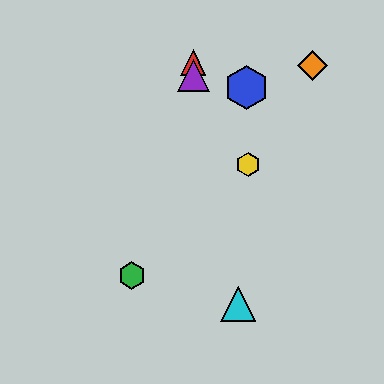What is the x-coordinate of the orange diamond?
The orange diamond is at x≈313.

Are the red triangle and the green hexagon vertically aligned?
No, the red triangle is at x≈193 and the green hexagon is at x≈132.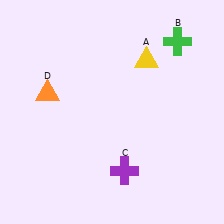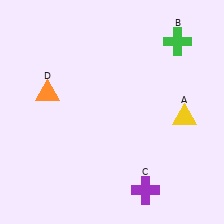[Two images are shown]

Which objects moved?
The objects that moved are: the yellow triangle (A), the purple cross (C).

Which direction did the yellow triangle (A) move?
The yellow triangle (A) moved down.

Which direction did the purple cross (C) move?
The purple cross (C) moved right.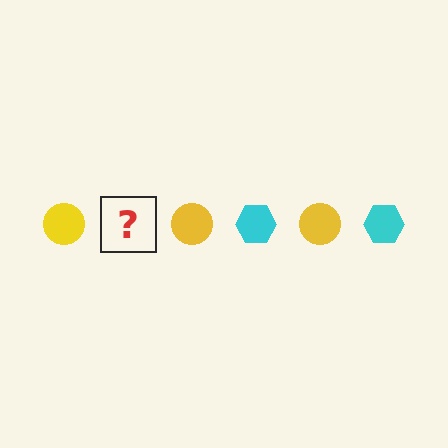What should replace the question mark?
The question mark should be replaced with a cyan hexagon.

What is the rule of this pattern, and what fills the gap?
The rule is that the pattern alternates between yellow circle and cyan hexagon. The gap should be filled with a cyan hexagon.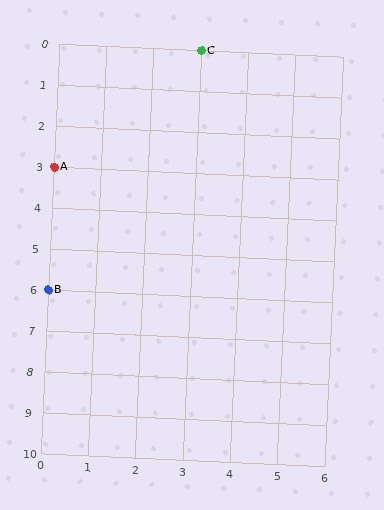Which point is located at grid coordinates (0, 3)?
Point A is at (0, 3).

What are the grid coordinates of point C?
Point C is at grid coordinates (3, 0).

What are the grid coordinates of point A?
Point A is at grid coordinates (0, 3).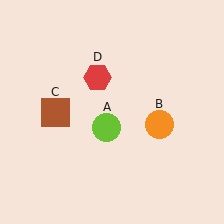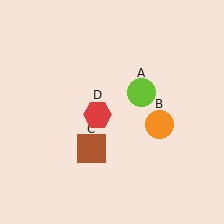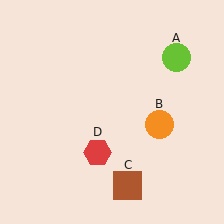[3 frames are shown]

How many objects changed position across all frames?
3 objects changed position: lime circle (object A), brown square (object C), red hexagon (object D).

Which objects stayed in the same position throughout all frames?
Orange circle (object B) remained stationary.